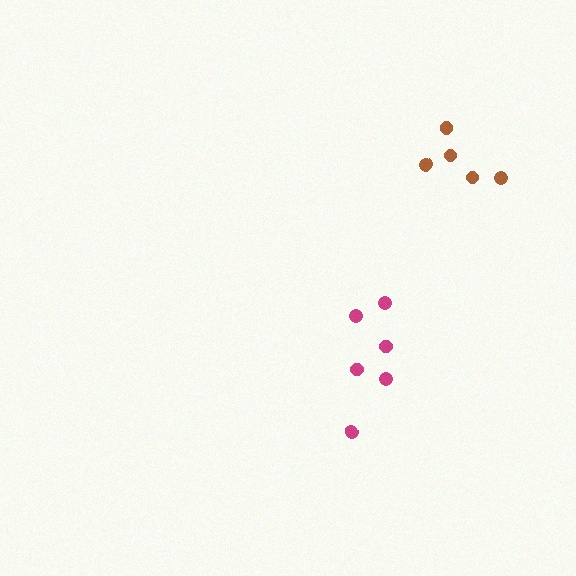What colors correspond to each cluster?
The clusters are colored: magenta, brown.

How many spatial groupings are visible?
There are 2 spatial groupings.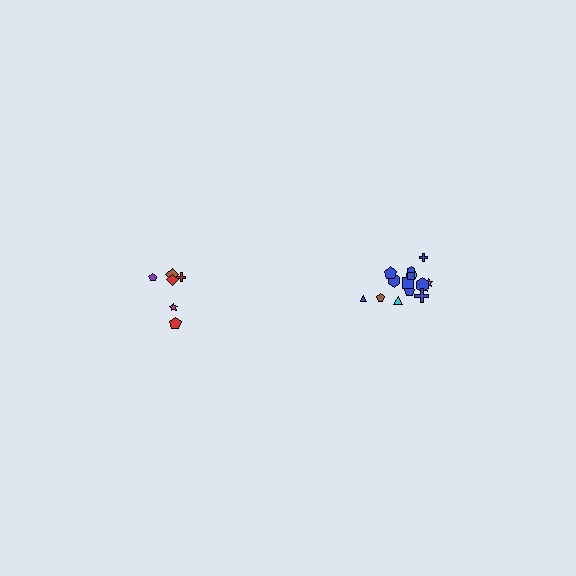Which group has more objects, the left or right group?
The right group.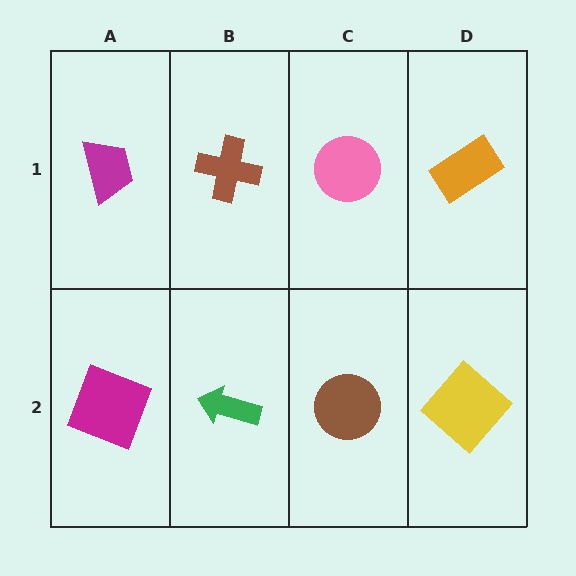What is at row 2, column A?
A magenta square.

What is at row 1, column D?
An orange rectangle.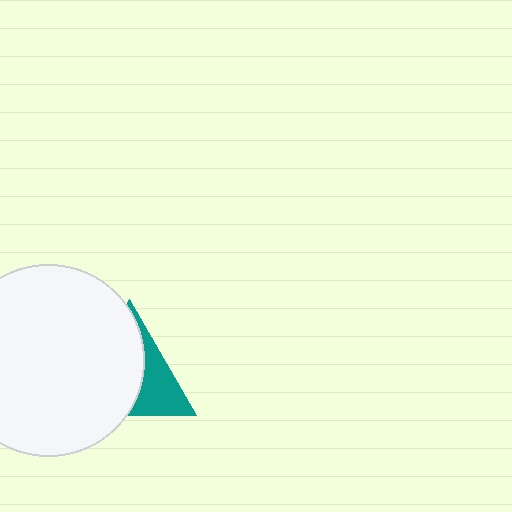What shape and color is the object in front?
The object in front is a white circle.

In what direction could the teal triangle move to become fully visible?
The teal triangle could move right. That would shift it out from behind the white circle entirely.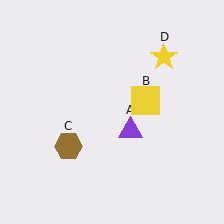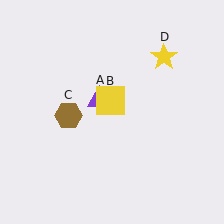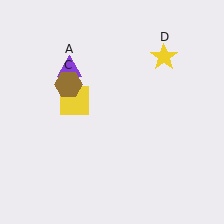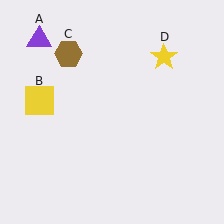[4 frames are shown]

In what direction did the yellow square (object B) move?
The yellow square (object B) moved left.